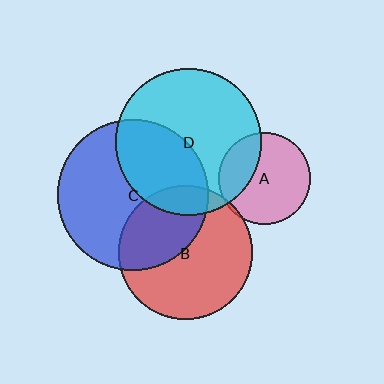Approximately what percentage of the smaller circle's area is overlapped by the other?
Approximately 10%.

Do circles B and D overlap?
Yes.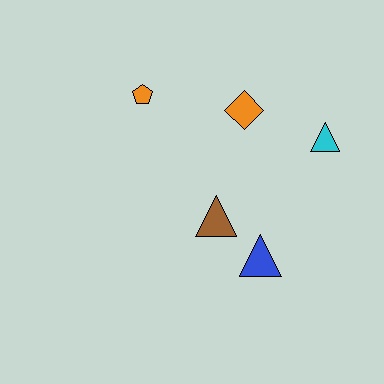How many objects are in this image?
There are 5 objects.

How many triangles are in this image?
There are 3 triangles.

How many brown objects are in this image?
There is 1 brown object.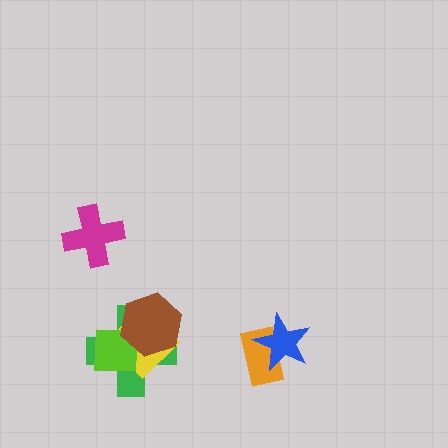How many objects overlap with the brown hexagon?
3 objects overlap with the brown hexagon.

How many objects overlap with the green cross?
3 objects overlap with the green cross.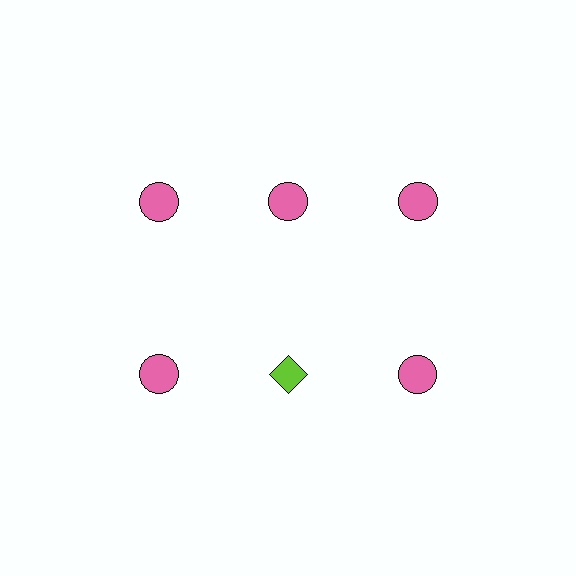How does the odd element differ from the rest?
It differs in both color (lime instead of pink) and shape (diamond instead of circle).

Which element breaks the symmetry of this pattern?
The lime diamond in the second row, second from left column breaks the symmetry. All other shapes are pink circles.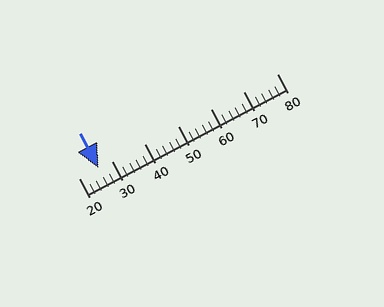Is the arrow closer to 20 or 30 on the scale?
The arrow is closer to 30.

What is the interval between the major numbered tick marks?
The major tick marks are spaced 10 units apart.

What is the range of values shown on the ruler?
The ruler shows values from 20 to 80.